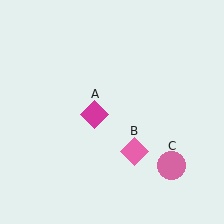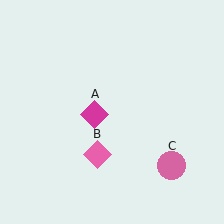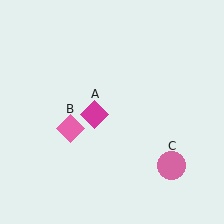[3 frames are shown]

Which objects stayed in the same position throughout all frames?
Magenta diamond (object A) and pink circle (object C) remained stationary.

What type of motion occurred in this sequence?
The pink diamond (object B) rotated clockwise around the center of the scene.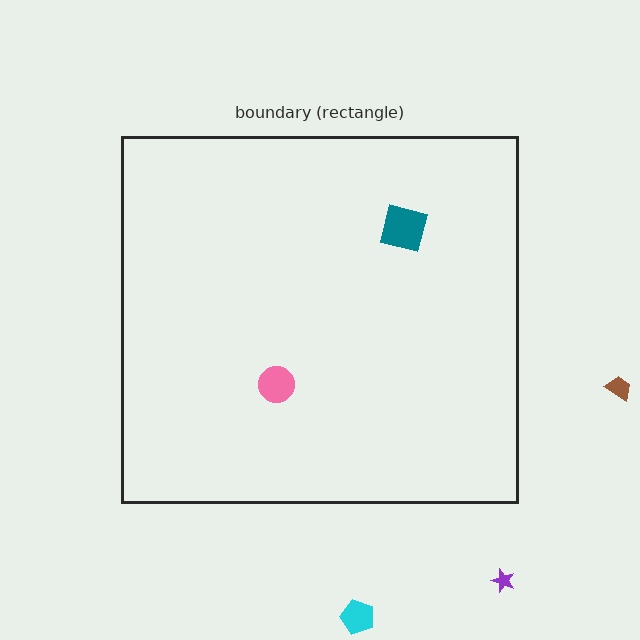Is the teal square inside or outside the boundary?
Inside.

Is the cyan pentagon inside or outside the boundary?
Outside.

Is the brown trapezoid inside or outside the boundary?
Outside.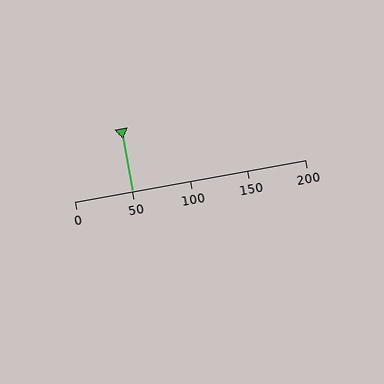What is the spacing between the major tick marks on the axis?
The major ticks are spaced 50 apart.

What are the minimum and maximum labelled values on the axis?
The axis runs from 0 to 200.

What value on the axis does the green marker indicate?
The marker indicates approximately 50.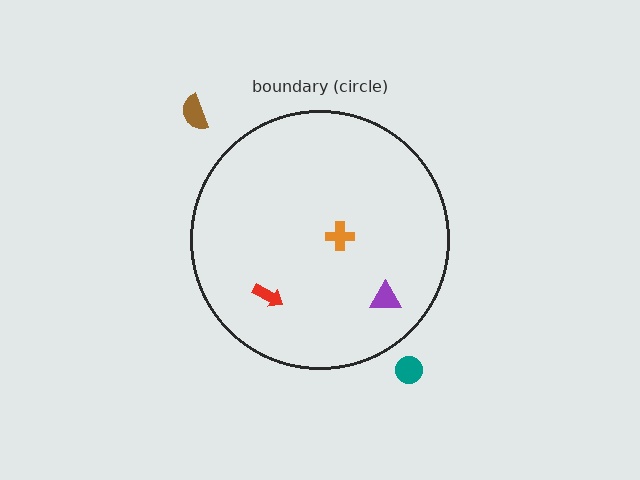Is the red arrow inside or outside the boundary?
Inside.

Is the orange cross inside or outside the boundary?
Inside.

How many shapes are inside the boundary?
3 inside, 2 outside.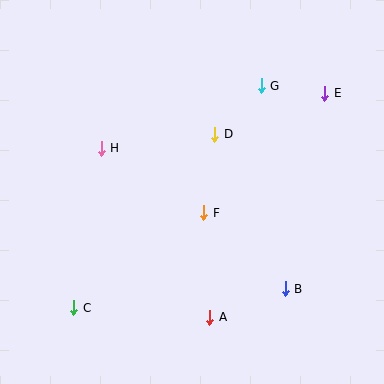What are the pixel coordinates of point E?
Point E is at (325, 93).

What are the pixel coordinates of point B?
Point B is at (285, 289).